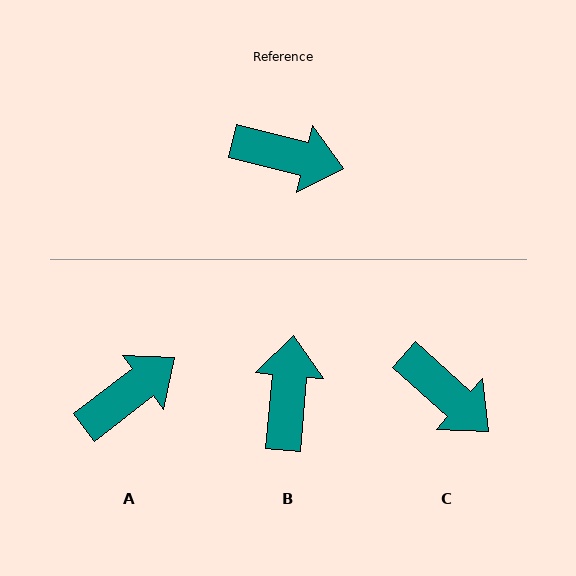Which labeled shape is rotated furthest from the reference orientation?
B, about 99 degrees away.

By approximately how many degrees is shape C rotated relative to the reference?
Approximately 29 degrees clockwise.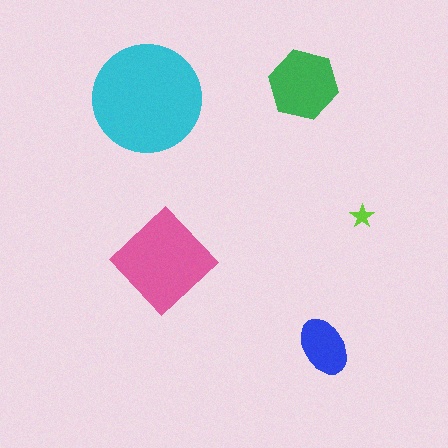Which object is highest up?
The green hexagon is topmost.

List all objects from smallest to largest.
The lime star, the blue ellipse, the green hexagon, the pink diamond, the cyan circle.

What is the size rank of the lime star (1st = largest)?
5th.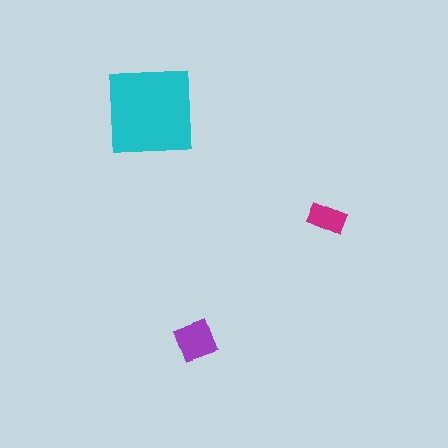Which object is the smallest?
The magenta rectangle.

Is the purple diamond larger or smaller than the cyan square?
Smaller.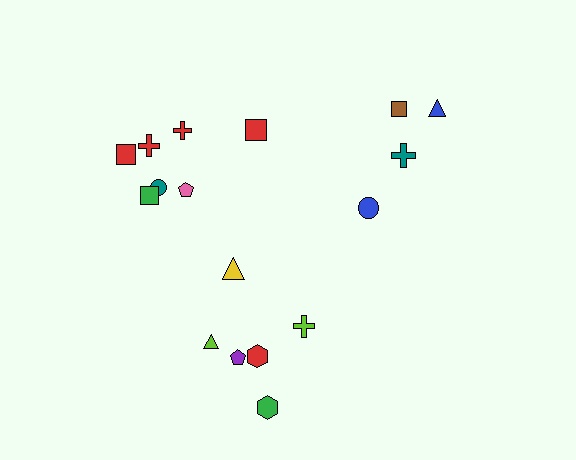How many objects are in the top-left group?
There are 7 objects.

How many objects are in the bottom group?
There are 6 objects.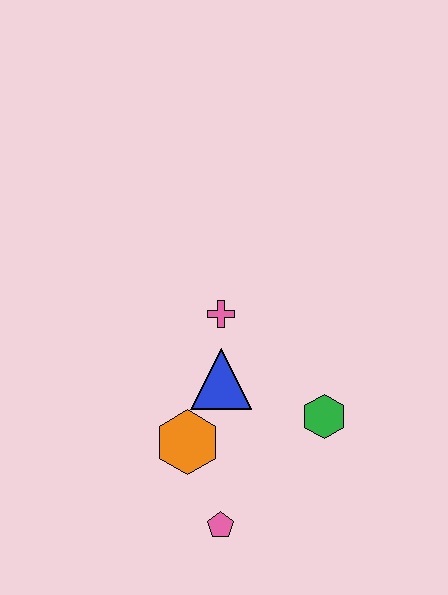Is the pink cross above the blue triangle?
Yes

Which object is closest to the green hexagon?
The blue triangle is closest to the green hexagon.